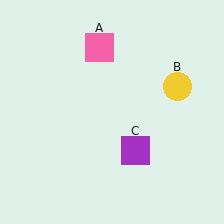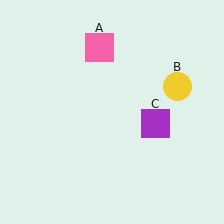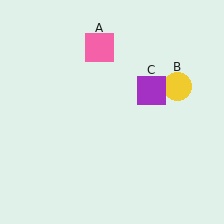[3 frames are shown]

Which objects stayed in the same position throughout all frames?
Pink square (object A) and yellow circle (object B) remained stationary.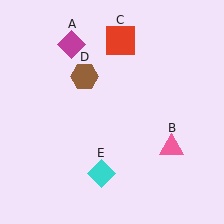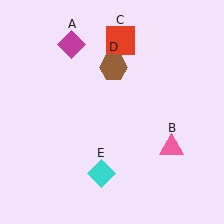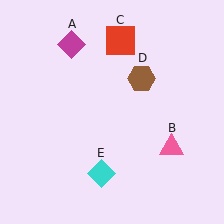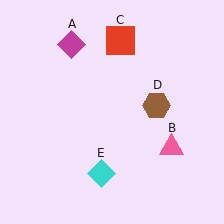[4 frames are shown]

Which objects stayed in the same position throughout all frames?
Magenta diamond (object A) and pink triangle (object B) and red square (object C) and cyan diamond (object E) remained stationary.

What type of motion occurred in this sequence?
The brown hexagon (object D) rotated clockwise around the center of the scene.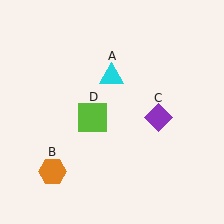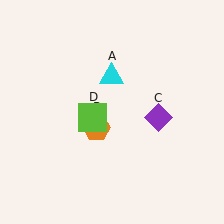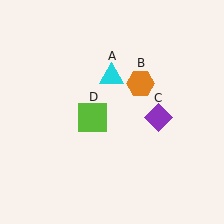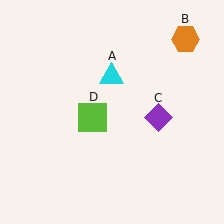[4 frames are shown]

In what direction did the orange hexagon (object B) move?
The orange hexagon (object B) moved up and to the right.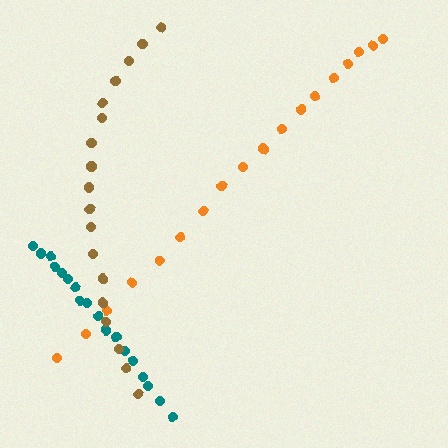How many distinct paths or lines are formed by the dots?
There are 3 distinct paths.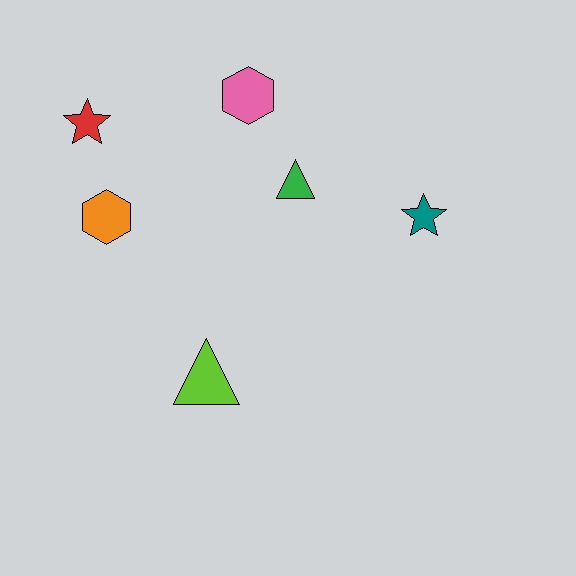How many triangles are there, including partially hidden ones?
There are 2 triangles.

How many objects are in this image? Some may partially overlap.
There are 6 objects.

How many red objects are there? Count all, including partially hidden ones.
There is 1 red object.